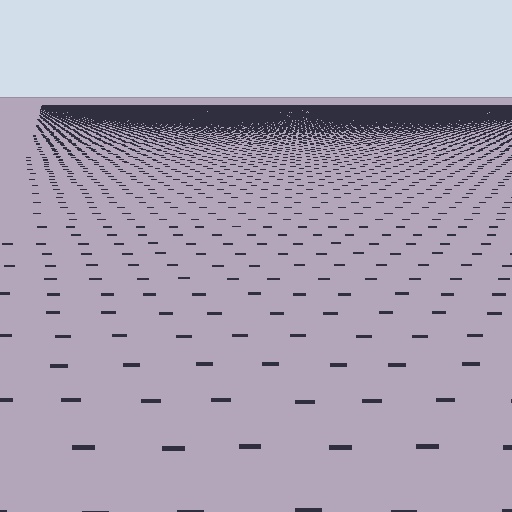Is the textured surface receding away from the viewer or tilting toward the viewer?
The surface is receding away from the viewer. Texture elements get smaller and denser toward the top.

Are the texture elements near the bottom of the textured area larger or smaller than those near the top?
Larger. Near the bottom, elements are closer to the viewer and appear at a bigger on-screen size.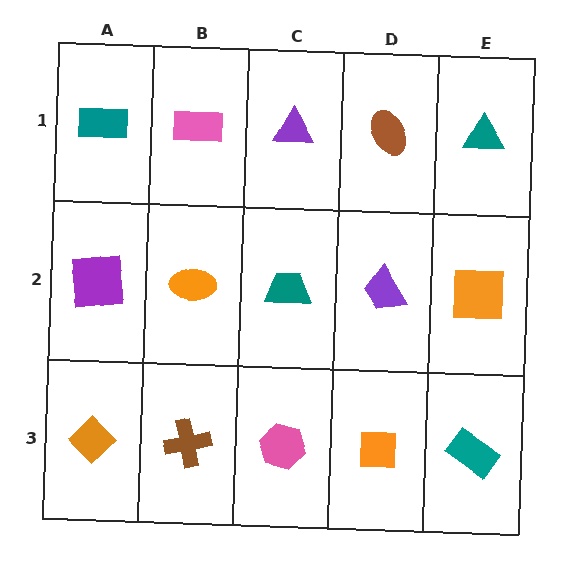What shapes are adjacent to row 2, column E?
A teal triangle (row 1, column E), a teal rectangle (row 3, column E), a purple trapezoid (row 2, column D).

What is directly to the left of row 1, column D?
A purple triangle.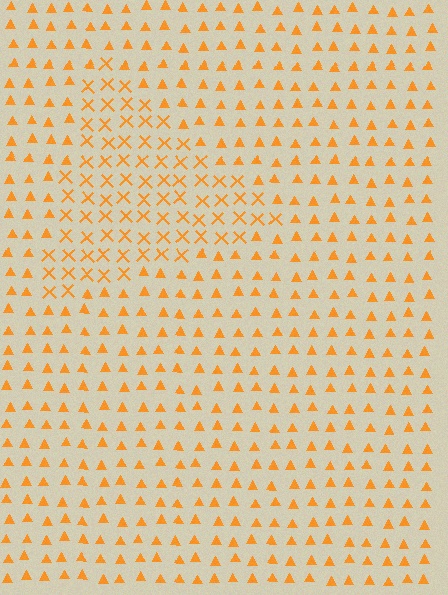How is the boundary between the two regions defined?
The boundary is defined by a change in element shape: X marks inside vs. triangles outside. All elements share the same color and spacing.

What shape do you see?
I see a triangle.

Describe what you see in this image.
The image is filled with small orange elements arranged in a uniform grid. A triangle-shaped region contains X marks, while the surrounding area contains triangles. The boundary is defined purely by the change in element shape.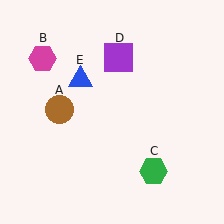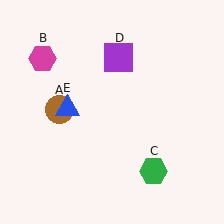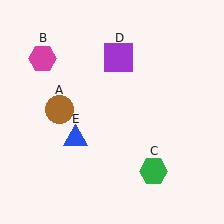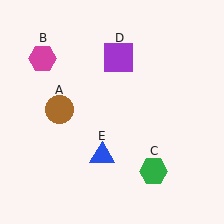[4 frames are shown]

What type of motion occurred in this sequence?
The blue triangle (object E) rotated counterclockwise around the center of the scene.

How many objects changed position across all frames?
1 object changed position: blue triangle (object E).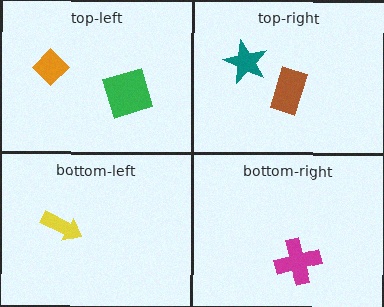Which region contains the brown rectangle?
The top-right region.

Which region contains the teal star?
The top-right region.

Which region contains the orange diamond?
The top-left region.